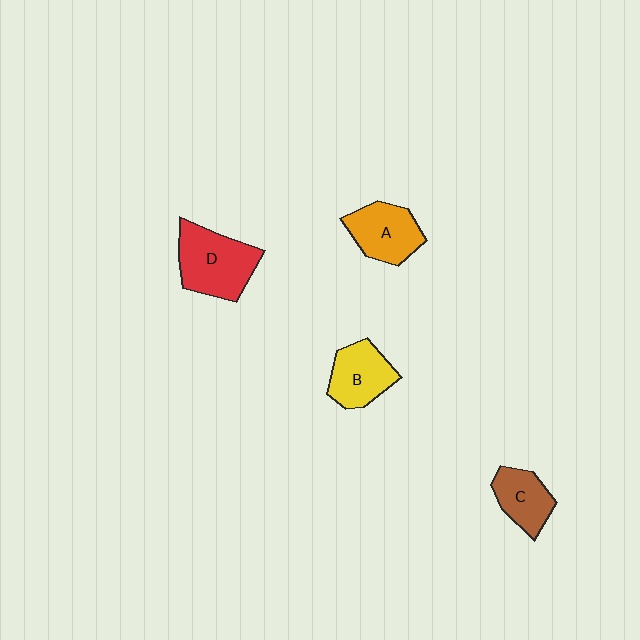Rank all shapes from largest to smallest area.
From largest to smallest: D (red), A (orange), B (yellow), C (brown).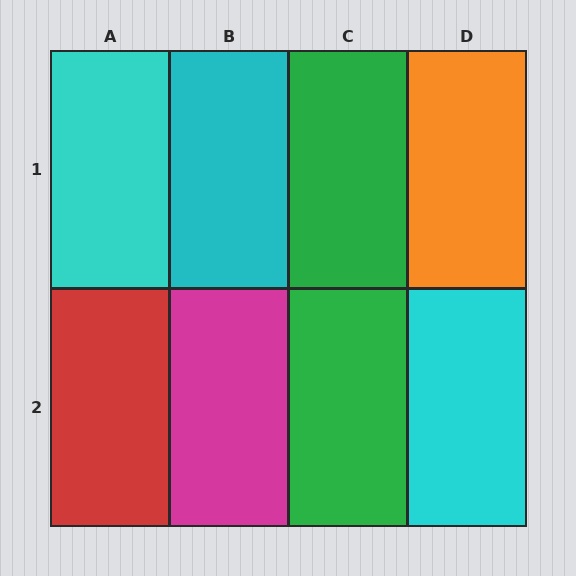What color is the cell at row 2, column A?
Red.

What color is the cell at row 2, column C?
Green.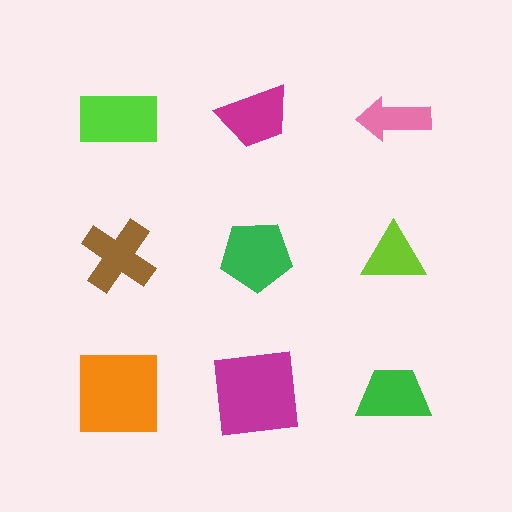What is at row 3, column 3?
A green trapezoid.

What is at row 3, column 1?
An orange square.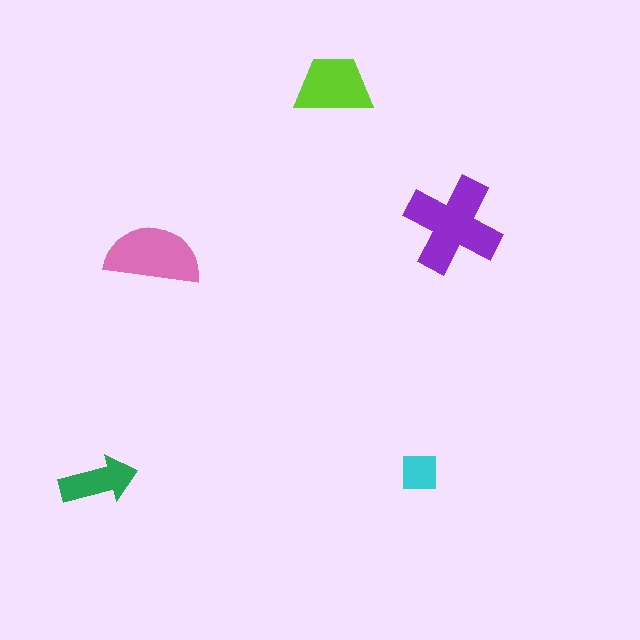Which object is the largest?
The purple cross.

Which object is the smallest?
The cyan square.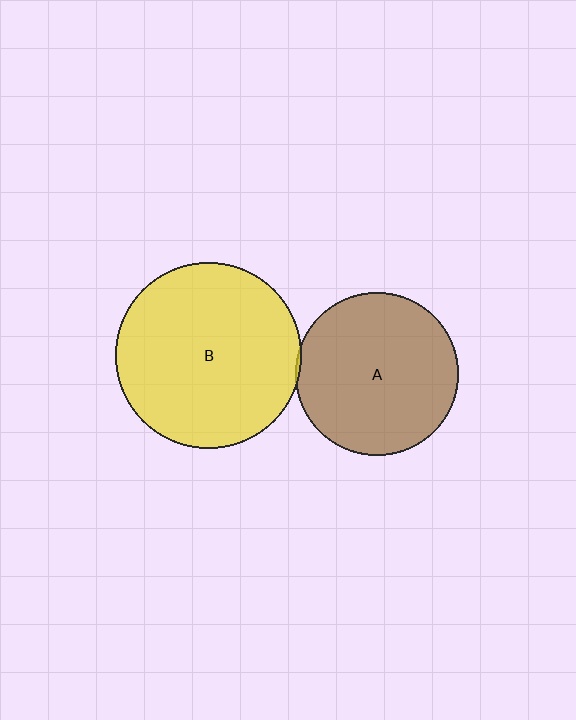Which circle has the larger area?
Circle B (yellow).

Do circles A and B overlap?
Yes.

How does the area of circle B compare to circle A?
Approximately 1.3 times.